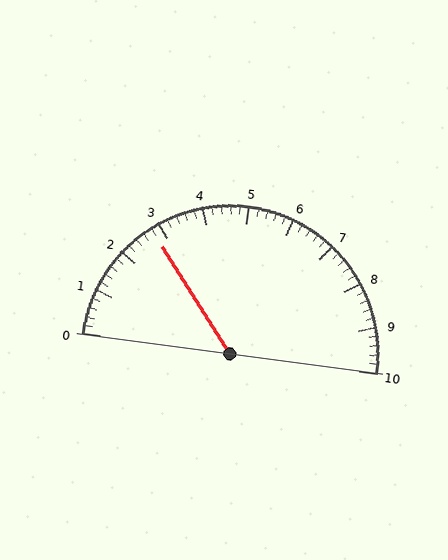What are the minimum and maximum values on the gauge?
The gauge ranges from 0 to 10.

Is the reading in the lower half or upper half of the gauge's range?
The reading is in the lower half of the range (0 to 10).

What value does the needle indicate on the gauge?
The needle indicates approximately 2.8.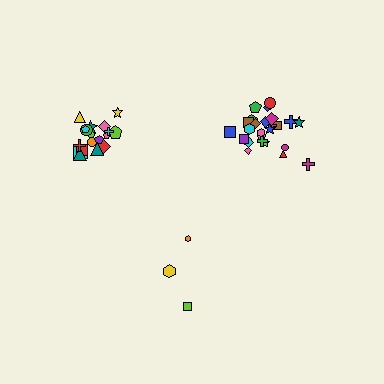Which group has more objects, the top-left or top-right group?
The top-right group.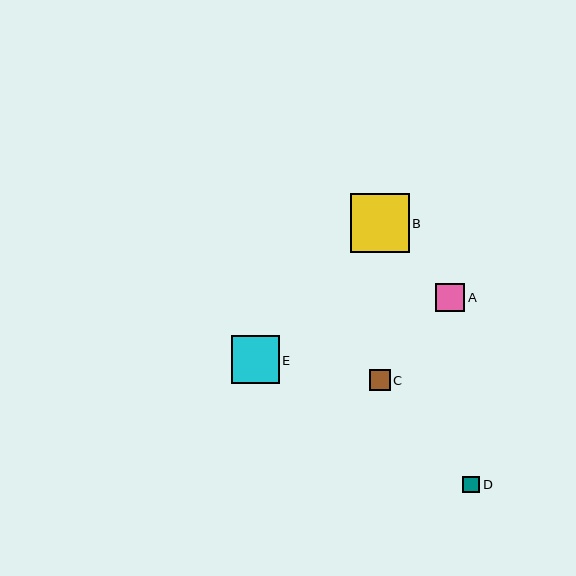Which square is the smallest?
Square D is the smallest with a size of approximately 17 pixels.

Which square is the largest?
Square B is the largest with a size of approximately 59 pixels.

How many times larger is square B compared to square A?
Square B is approximately 2.1 times the size of square A.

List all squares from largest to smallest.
From largest to smallest: B, E, A, C, D.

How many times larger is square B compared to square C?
Square B is approximately 2.9 times the size of square C.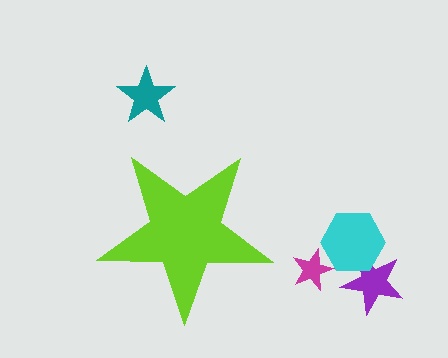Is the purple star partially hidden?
No, the purple star is fully visible.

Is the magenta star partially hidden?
No, the magenta star is fully visible.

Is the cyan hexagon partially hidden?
No, the cyan hexagon is fully visible.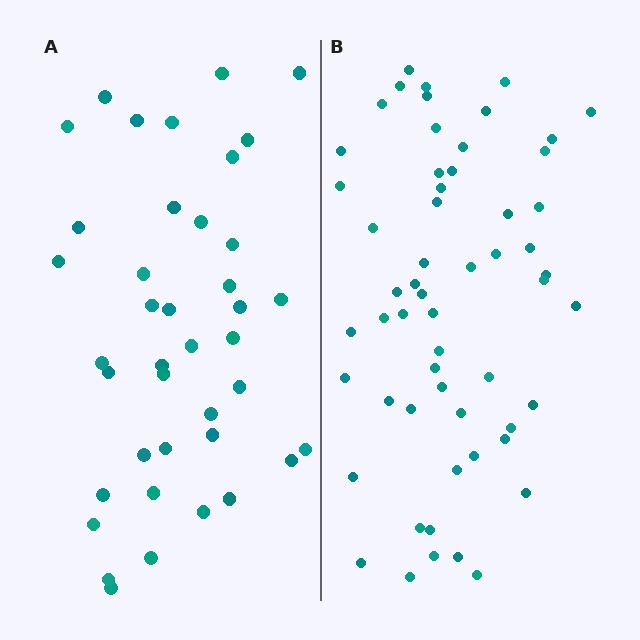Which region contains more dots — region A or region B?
Region B (the right region) has more dots.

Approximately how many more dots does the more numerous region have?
Region B has approximately 15 more dots than region A.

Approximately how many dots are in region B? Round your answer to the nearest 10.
About 60 dots. (The exact count is 57, which rounds to 60.)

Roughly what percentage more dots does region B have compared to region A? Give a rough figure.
About 40% more.